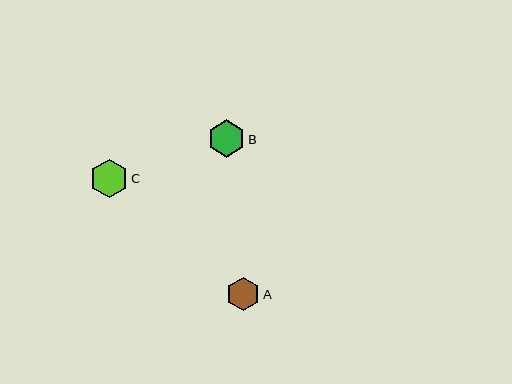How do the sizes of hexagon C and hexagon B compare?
Hexagon C and hexagon B are approximately the same size.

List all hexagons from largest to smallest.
From largest to smallest: C, B, A.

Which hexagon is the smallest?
Hexagon A is the smallest with a size of approximately 34 pixels.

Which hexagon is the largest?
Hexagon C is the largest with a size of approximately 38 pixels.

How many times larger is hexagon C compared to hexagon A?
Hexagon C is approximately 1.1 times the size of hexagon A.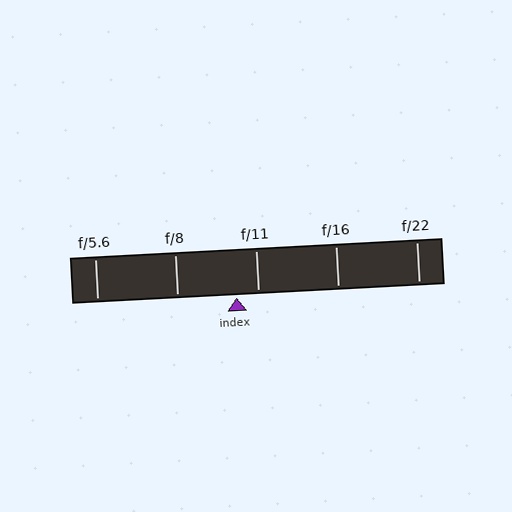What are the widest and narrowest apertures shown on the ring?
The widest aperture shown is f/5.6 and the narrowest is f/22.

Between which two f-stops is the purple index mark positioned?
The index mark is between f/8 and f/11.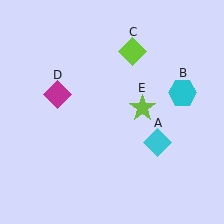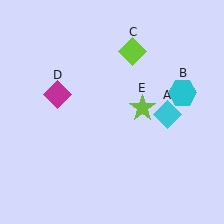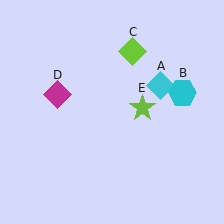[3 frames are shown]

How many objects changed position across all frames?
1 object changed position: cyan diamond (object A).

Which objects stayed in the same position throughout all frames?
Cyan hexagon (object B) and lime diamond (object C) and magenta diamond (object D) and lime star (object E) remained stationary.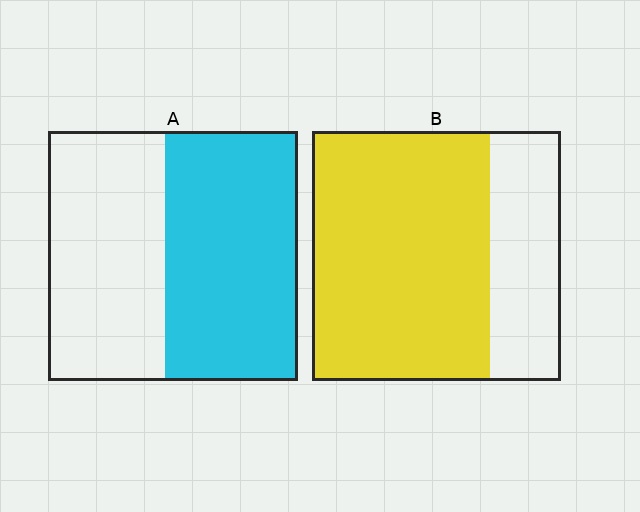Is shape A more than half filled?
Roughly half.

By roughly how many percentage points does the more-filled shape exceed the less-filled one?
By roughly 20 percentage points (B over A).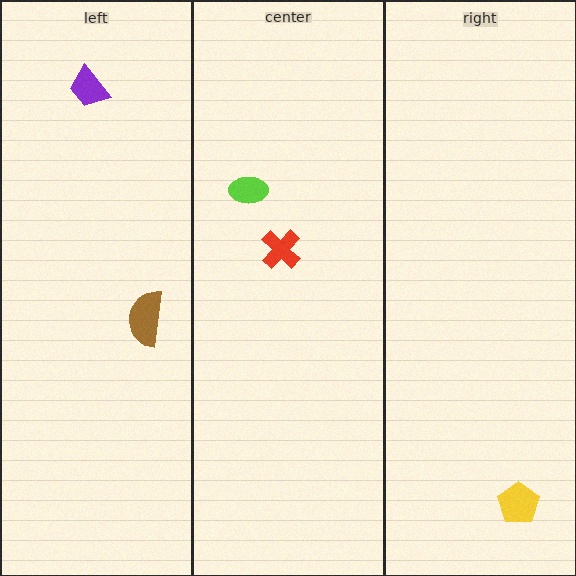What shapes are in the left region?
The purple trapezoid, the brown semicircle.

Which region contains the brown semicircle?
The left region.